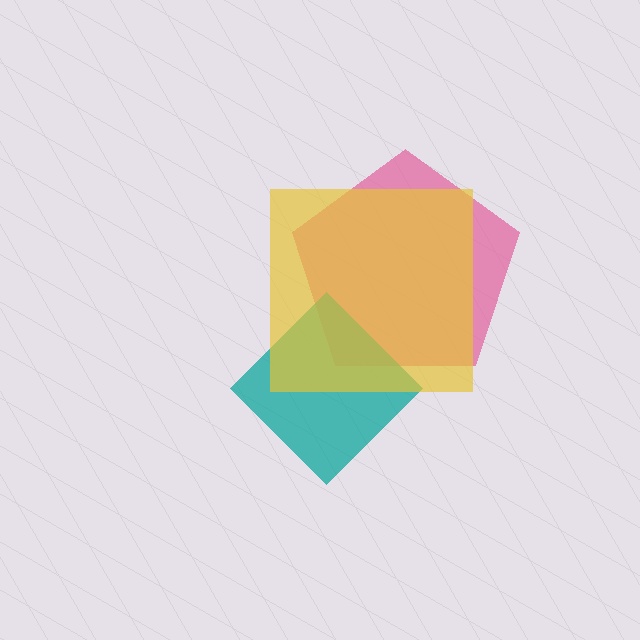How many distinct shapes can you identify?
There are 3 distinct shapes: a pink pentagon, a teal diamond, a yellow square.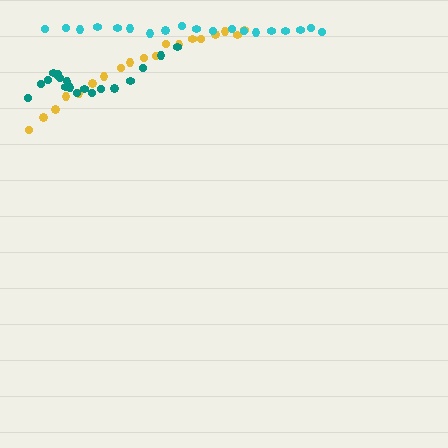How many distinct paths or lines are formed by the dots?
There are 3 distinct paths.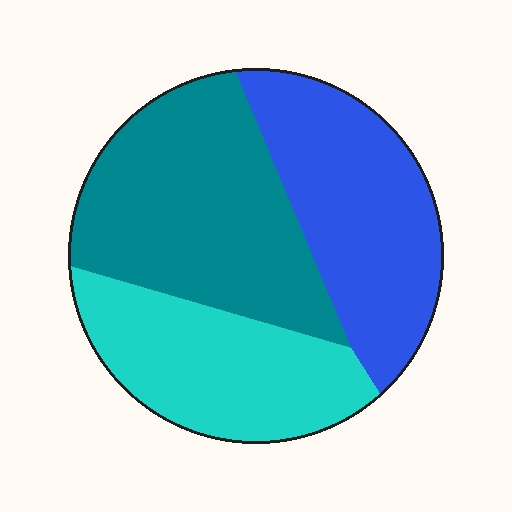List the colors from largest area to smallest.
From largest to smallest: teal, blue, cyan.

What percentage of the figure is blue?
Blue takes up between a sixth and a third of the figure.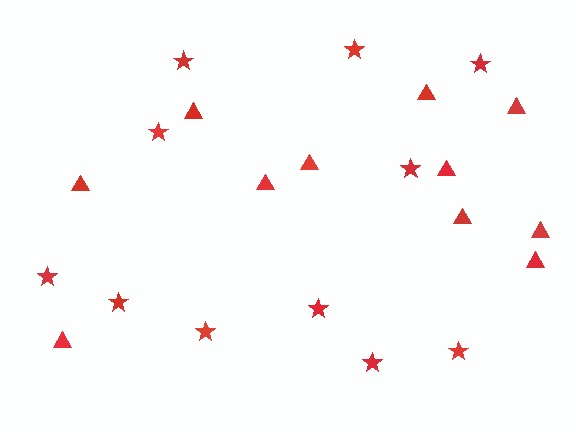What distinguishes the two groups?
There are 2 groups: one group of stars (11) and one group of triangles (11).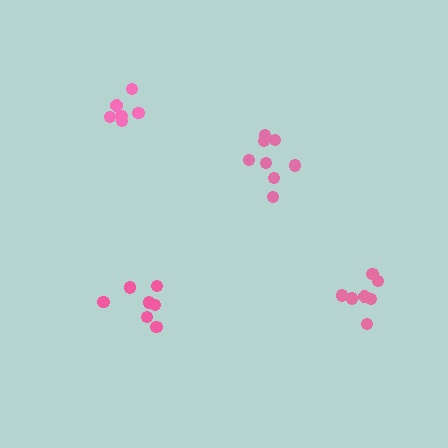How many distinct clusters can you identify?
There are 4 distinct clusters.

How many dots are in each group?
Group 1: 8 dots, Group 2: 7 dots, Group 3: 6 dots, Group 4: 8 dots (29 total).